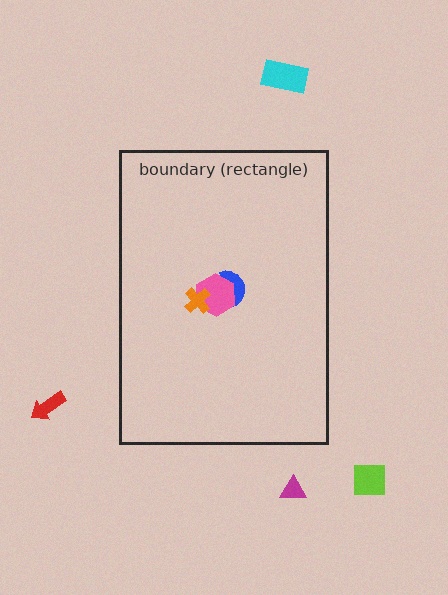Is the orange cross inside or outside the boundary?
Inside.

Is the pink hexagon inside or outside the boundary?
Inside.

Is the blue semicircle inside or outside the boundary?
Inside.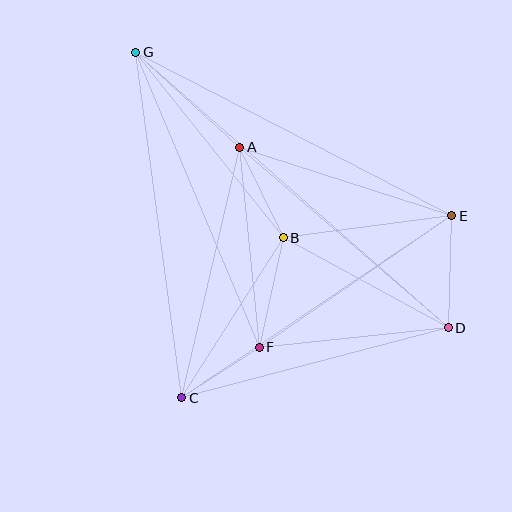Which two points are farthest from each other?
Points D and G are farthest from each other.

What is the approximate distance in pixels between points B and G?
The distance between B and G is approximately 237 pixels.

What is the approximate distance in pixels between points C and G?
The distance between C and G is approximately 349 pixels.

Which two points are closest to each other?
Points C and F are closest to each other.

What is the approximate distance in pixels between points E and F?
The distance between E and F is approximately 233 pixels.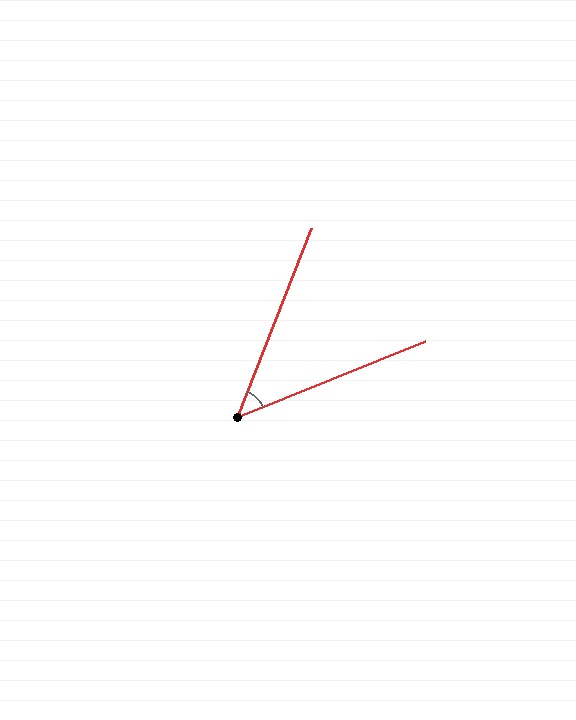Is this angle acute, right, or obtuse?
It is acute.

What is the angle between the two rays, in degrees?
Approximately 47 degrees.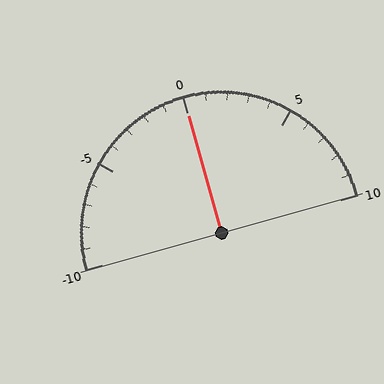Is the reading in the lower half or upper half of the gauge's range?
The reading is in the upper half of the range (-10 to 10).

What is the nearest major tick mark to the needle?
The nearest major tick mark is 0.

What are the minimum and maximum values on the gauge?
The gauge ranges from -10 to 10.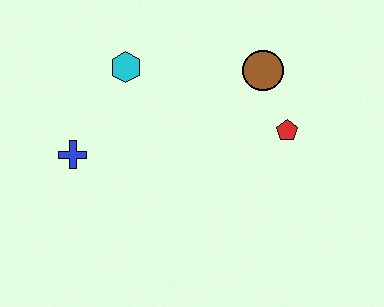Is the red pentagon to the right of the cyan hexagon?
Yes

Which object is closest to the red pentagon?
The brown circle is closest to the red pentagon.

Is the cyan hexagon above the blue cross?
Yes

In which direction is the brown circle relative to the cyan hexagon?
The brown circle is to the right of the cyan hexagon.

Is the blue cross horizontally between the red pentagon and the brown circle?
No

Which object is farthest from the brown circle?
The blue cross is farthest from the brown circle.